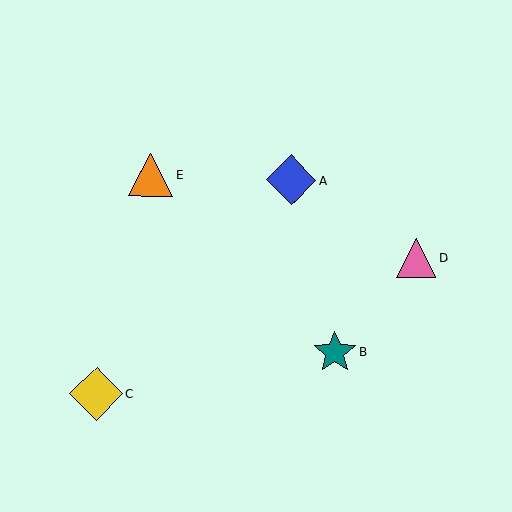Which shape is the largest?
The yellow diamond (labeled C) is the largest.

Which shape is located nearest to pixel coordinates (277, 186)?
The blue diamond (labeled A) at (291, 180) is nearest to that location.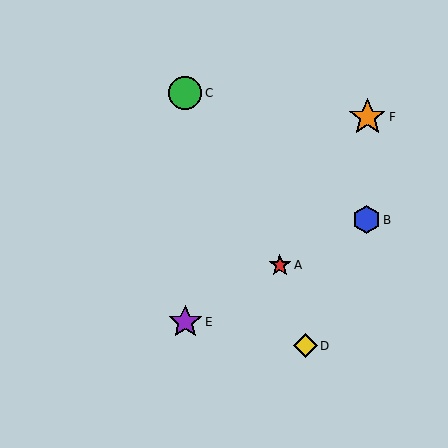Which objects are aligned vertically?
Objects C, E are aligned vertically.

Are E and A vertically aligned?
No, E is at x≈185 and A is at x≈280.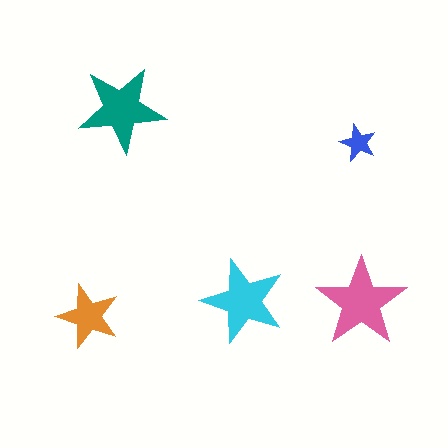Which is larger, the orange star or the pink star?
The pink one.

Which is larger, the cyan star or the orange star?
The cyan one.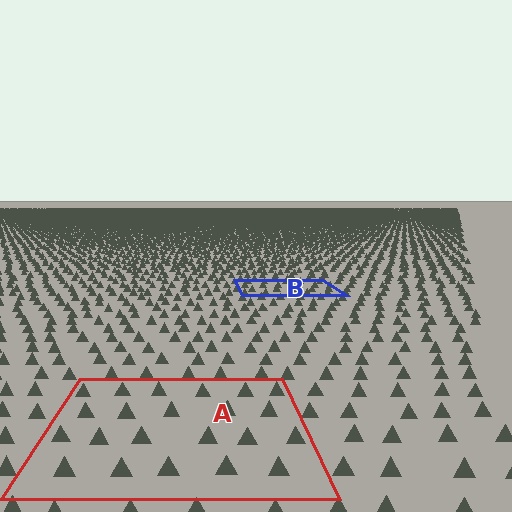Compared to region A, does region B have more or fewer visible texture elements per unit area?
Region B has more texture elements per unit area — they are packed more densely because it is farther away.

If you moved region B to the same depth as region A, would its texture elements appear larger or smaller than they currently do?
They would appear larger. At a closer depth, the same texture elements are projected at a bigger on-screen size.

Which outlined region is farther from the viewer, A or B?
Region B is farther from the viewer — the texture elements inside it appear smaller and more densely packed.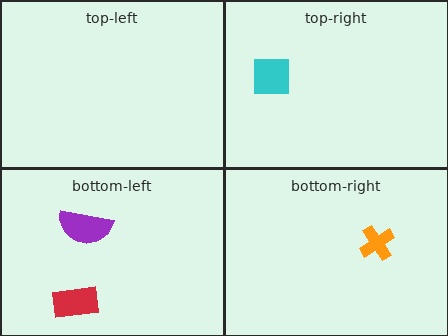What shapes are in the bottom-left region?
The purple semicircle, the red rectangle.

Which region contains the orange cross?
The bottom-right region.